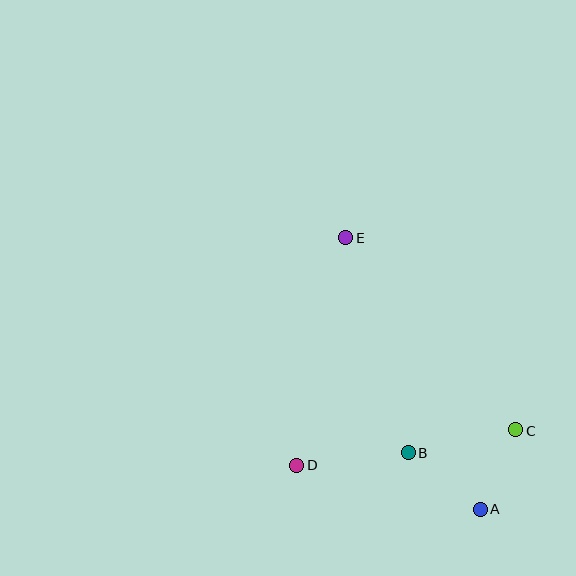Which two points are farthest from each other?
Points A and E are farthest from each other.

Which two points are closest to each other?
Points A and C are closest to each other.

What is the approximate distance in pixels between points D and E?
The distance between D and E is approximately 233 pixels.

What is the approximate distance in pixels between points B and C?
The distance between B and C is approximately 110 pixels.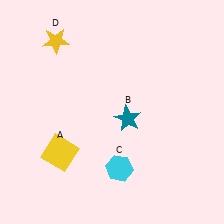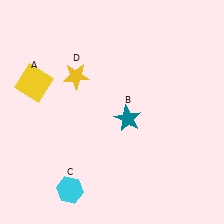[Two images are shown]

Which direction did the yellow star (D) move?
The yellow star (D) moved down.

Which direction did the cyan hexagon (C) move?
The cyan hexagon (C) moved left.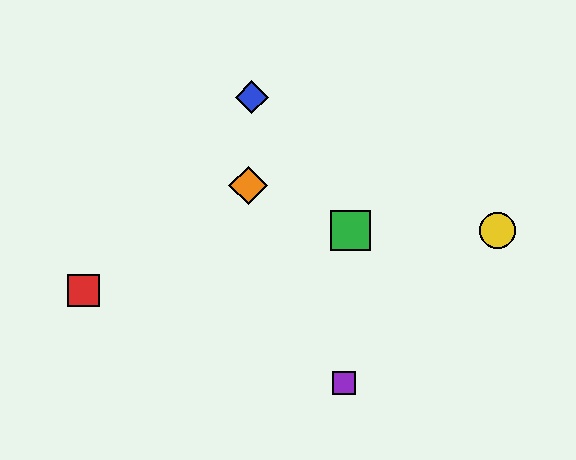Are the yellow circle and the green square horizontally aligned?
Yes, both are at y≈230.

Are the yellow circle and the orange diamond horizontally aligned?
No, the yellow circle is at y≈230 and the orange diamond is at y≈185.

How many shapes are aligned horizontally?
2 shapes (the green square, the yellow circle) are aligned horizontally.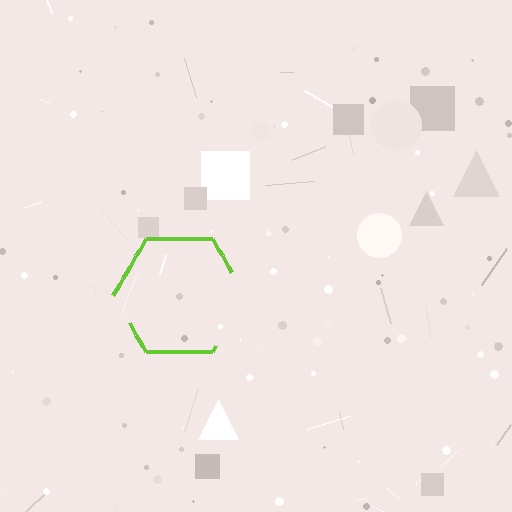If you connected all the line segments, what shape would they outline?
They would outline a hexagon.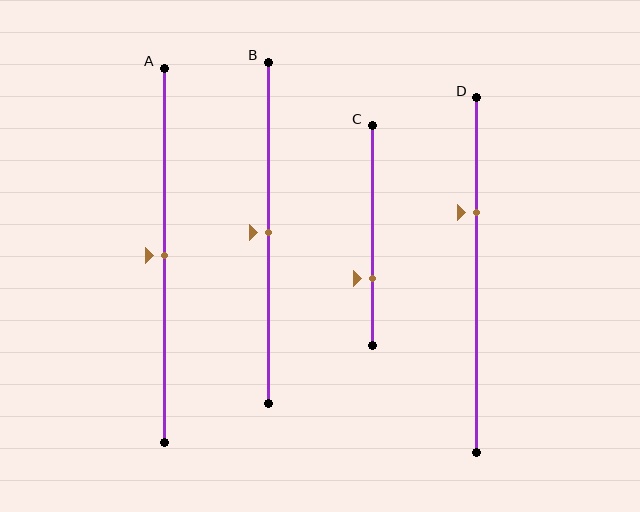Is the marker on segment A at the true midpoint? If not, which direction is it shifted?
Yes, the marker on segment A is at the true midpoint.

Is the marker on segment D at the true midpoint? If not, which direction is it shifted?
No, the marker on segment D is shifted upward by about 18% of the segment length.